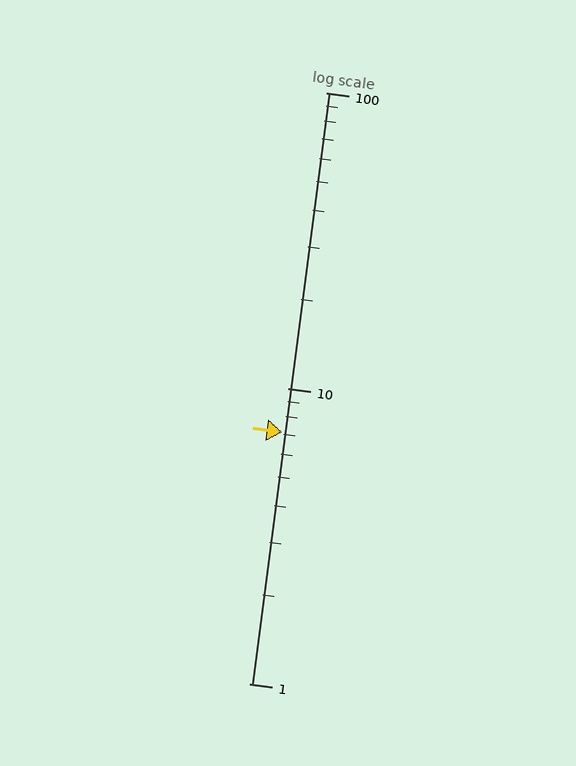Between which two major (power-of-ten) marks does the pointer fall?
The pointer is between 1 and 10.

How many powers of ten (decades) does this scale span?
The scale spans 2 decades, from 1 to 100.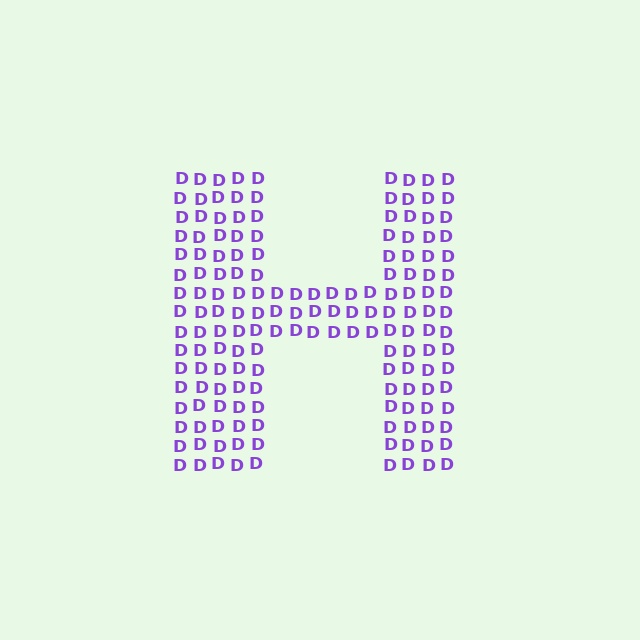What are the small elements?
The small elements are letter D's.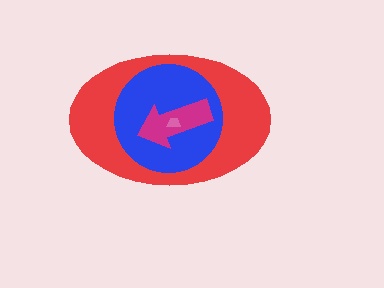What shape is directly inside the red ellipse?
The blue circle.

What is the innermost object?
The pink trapezoid.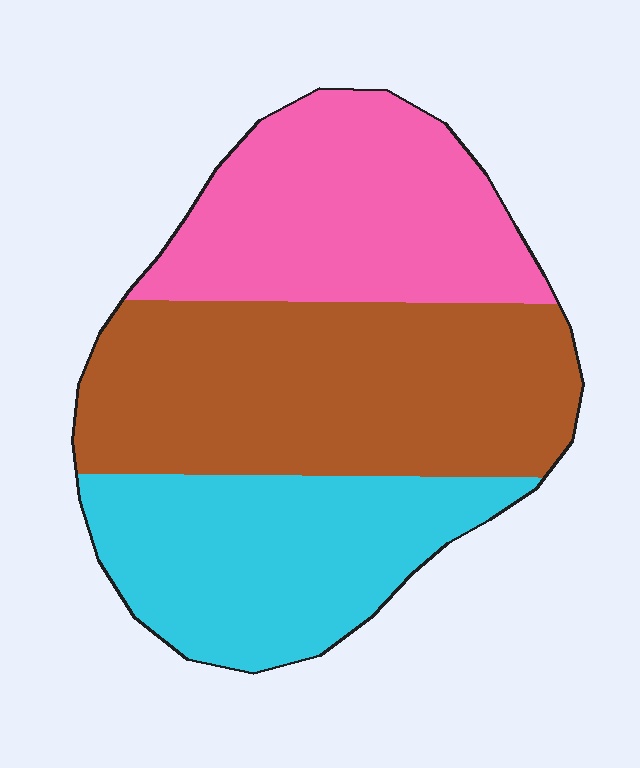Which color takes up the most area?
Brown, at roughly 40%.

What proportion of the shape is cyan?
Cyan takes up between a quarter and a half of the shape.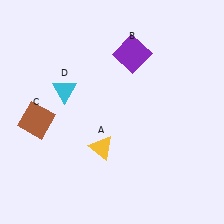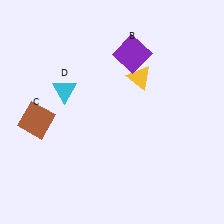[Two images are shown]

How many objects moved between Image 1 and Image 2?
1 object moved between the two images.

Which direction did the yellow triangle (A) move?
The yellow triangle (A) moved up.